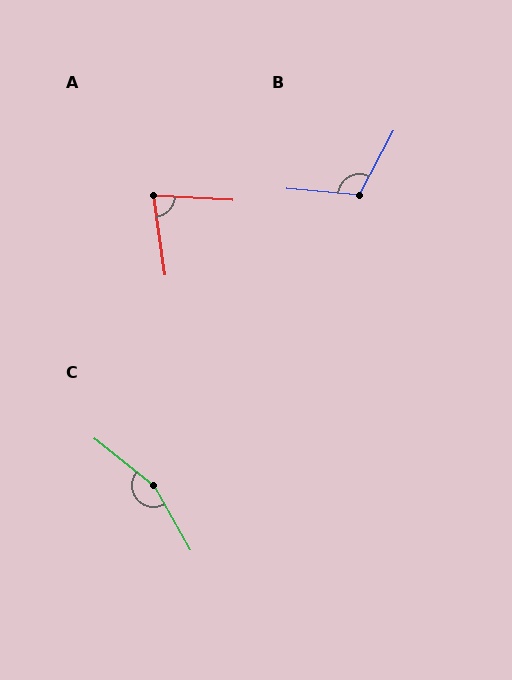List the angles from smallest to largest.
A (78°), B (113°), C (158°).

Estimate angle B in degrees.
Approximately 113 degrees.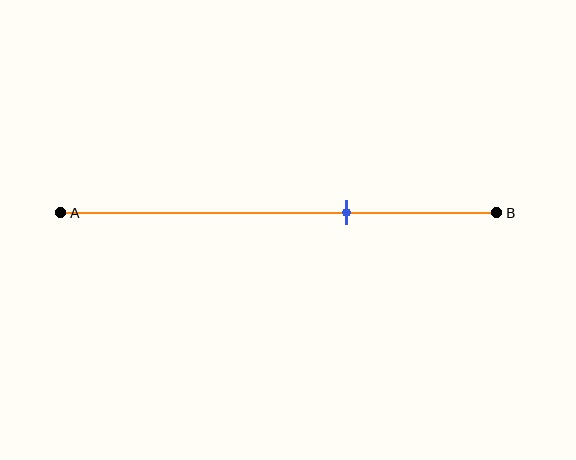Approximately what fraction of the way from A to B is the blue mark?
The blue mark is approximately 65% of the way from A to B.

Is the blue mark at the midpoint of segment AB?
No, the mark is at about 65% from A, not at the 50% midpoint.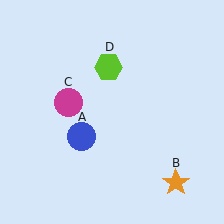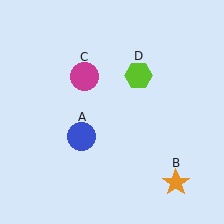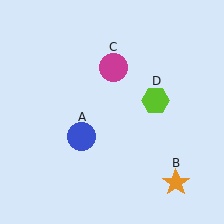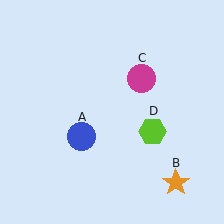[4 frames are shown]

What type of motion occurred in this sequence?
The magenta circle (object C), lime hexagon (object D) rotated clockwise around the center of the scene.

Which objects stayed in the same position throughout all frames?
Blue circle (object A) and orange star (object B) remained stationary.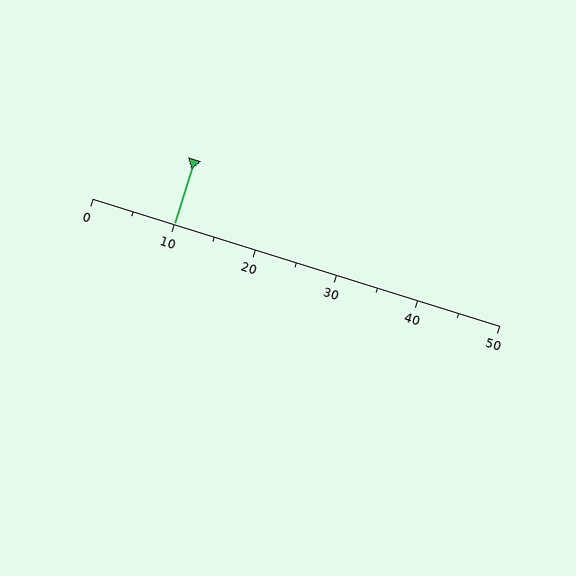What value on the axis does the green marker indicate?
The marker indicates approximately 10.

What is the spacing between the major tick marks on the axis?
The major ticks are spaced 10 apart.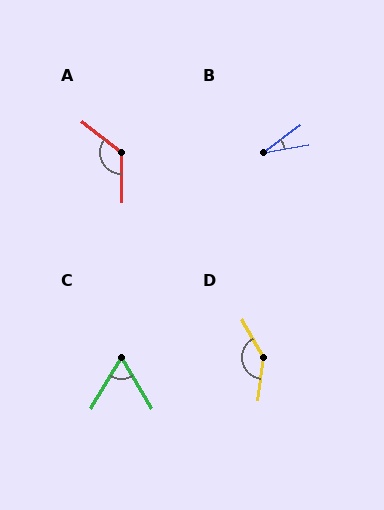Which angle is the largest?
D, at approximately 143 degrees.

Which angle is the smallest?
B, at approximately 27 degrees.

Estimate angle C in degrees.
Approximately 62 degrees.